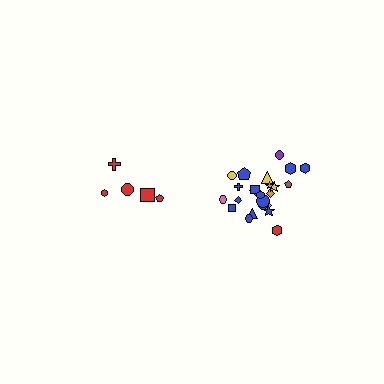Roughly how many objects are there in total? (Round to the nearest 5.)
Roughly 30 objects in total.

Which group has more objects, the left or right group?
The right group.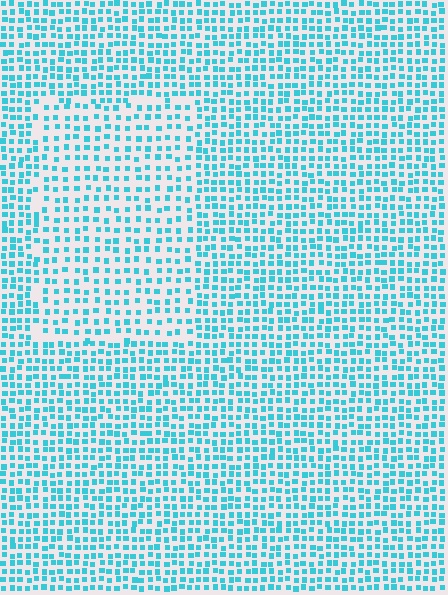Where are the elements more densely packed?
The elements are more densely packed outside the rectangle boundary.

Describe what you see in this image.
The image contains small cyan elements arranged at two different densities. A rectangle-shaped region is visible where the elements are less densely packed than the surrounding area.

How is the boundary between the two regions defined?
The boundary is defined by a change in element density (approximately 1.6x ratio). All elements are the same color, size, and shape.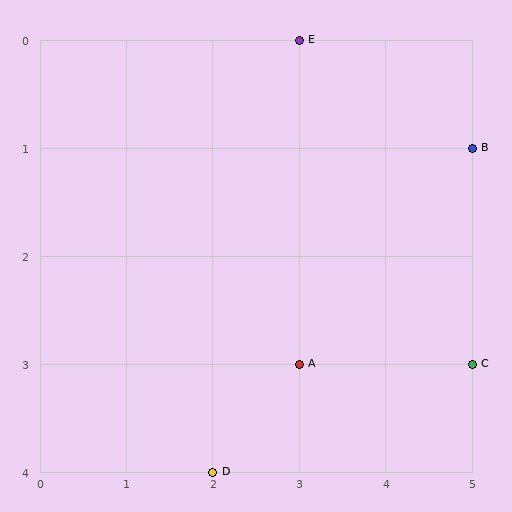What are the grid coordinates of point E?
Point E is at grid coordinates (3, 0).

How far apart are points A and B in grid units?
Points A and B are 2 columns and 2 rows apart (about 2.8 grid units diagonally).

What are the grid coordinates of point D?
Point D is at grid coordinates (2, 4).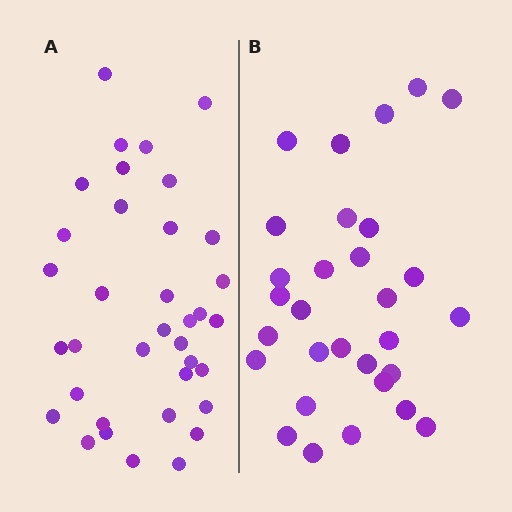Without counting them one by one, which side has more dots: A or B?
Region A (the left region) has more dots.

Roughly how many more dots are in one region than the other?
Region A has about 6 more dots than region B.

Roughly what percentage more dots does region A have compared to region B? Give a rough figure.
About 20% more.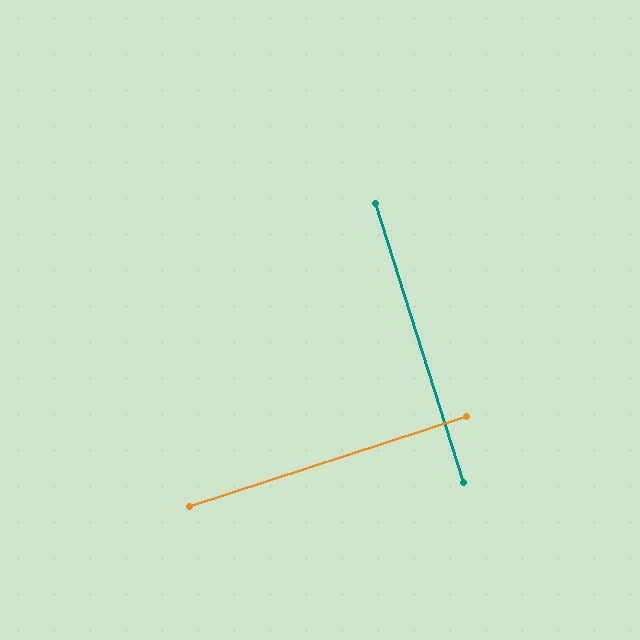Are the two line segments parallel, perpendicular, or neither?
Perpendicular — they meet at approximately 89°.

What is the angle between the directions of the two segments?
Approximately 89 degrees.